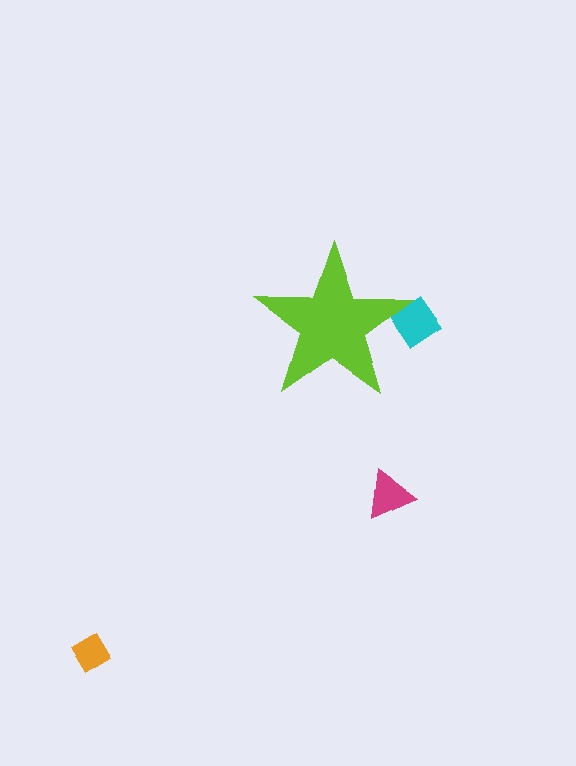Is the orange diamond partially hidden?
No, the orange diamond is fully visible.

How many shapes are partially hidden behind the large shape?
1 shape is partially hidden.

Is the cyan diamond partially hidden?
Yes, the cyan diamond is partially hidden behind the lime star.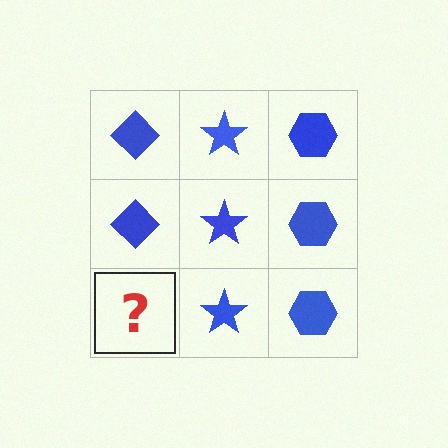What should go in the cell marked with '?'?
The missing cell should contain a blue diamond.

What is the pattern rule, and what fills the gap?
The rule is that each column has a consistent shape. The gap should be filled with a blue diamond.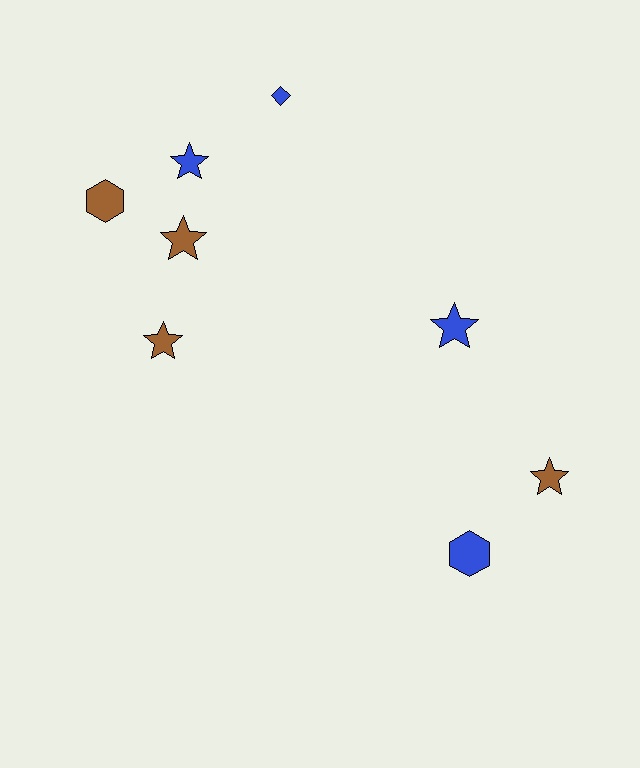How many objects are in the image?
There are 8 objects.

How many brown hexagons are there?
There is 1 brown hexagon.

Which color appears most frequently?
Brown, with 4 objects.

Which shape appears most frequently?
Star, with 5 objects.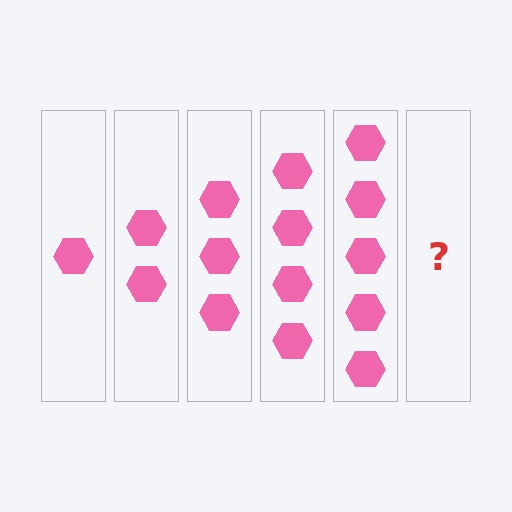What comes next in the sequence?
The next element should be 6 hexagons.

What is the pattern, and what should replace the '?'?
The pattern is that each step adds one more hexagon. The '?' should be 6 hexagons.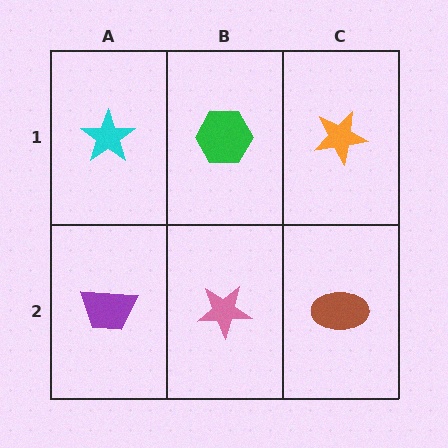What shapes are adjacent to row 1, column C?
A brown ellipse (row 2, column C), a green hexagon (row 1, column B).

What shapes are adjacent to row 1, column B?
A pink star (row 2, column B), a cyan star (row 1, column A), an orange star (row 1, column C).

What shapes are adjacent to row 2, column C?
An orange star (row 1, column C), a pink star (row 2, column B).